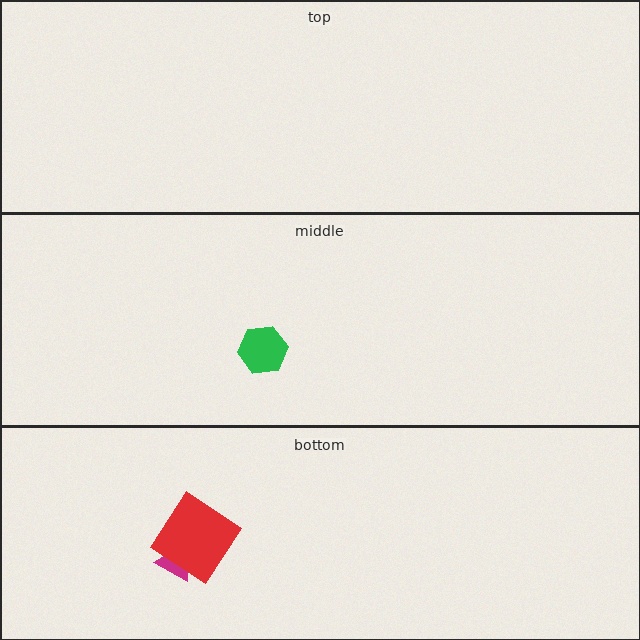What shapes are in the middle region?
The green hexagon.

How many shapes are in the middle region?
1.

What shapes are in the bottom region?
The magenta triangle, the red diamond.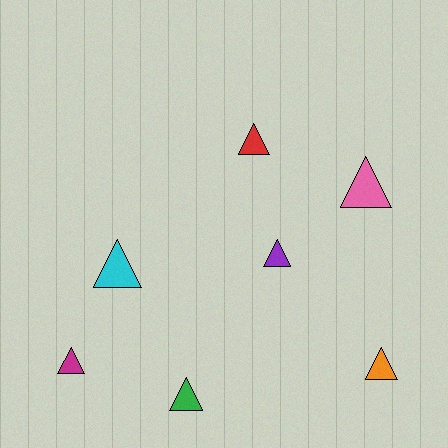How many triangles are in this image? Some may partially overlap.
There are 7 triangles.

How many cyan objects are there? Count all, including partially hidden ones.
There is 1 cyan object.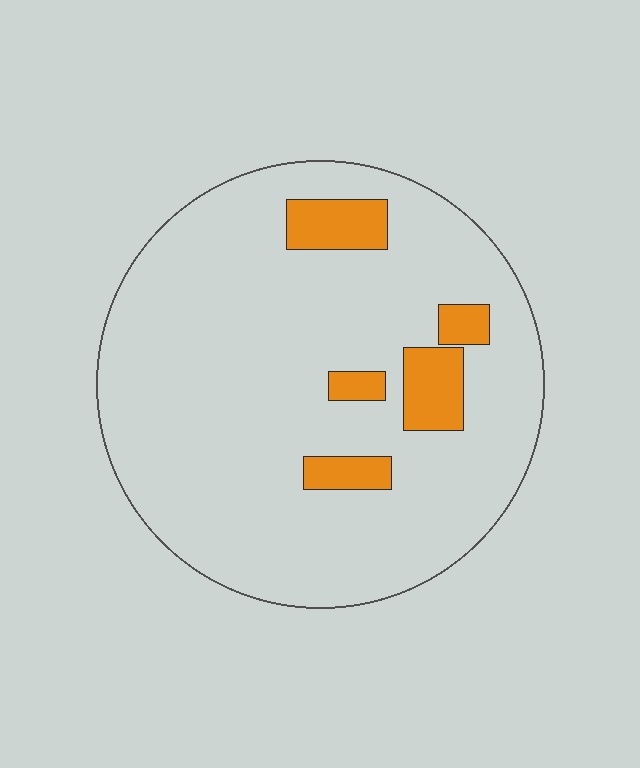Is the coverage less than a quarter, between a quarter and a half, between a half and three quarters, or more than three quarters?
Less than a quarter.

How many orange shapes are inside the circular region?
5.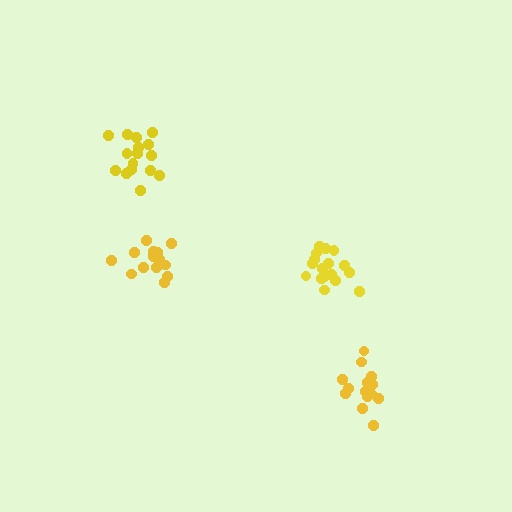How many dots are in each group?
Group 1: 14 dots, Group 2: 14 dots, Group 3: 16 dots, Group 4: 17 dots (61 total).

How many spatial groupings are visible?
There are 4 spatial groupings.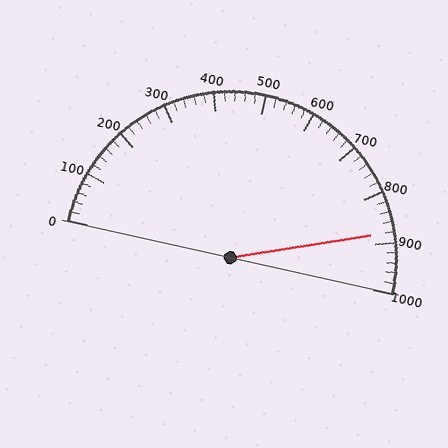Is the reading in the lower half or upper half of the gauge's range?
The reading is in the upper half of the range (0 to 1000).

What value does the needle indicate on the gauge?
The needle indicates approximately 880.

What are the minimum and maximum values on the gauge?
The gauge ranges from 0 to 1000.